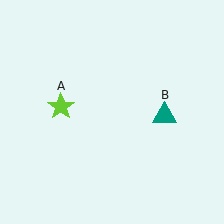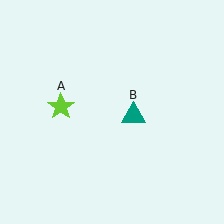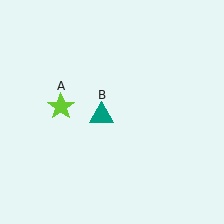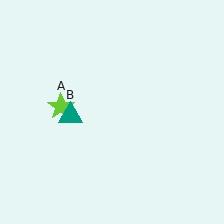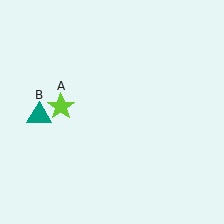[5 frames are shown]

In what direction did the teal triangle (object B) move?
The teal triangle (object B) moved left.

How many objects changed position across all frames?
1 object changed position: teal triangle (object B).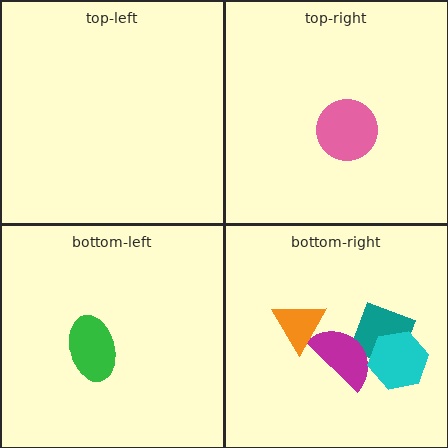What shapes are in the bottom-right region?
The teal diamond, the magenta semicircle, the orange triangle, the cyan hexagon.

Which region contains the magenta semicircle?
The bottom-right region.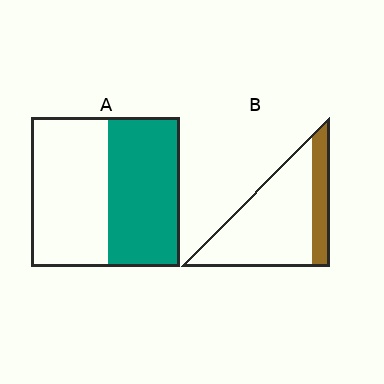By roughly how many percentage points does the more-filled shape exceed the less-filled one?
By roughly 25 percentage points (A over B).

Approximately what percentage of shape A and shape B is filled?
A is approximately 50% and B is approximately 25%.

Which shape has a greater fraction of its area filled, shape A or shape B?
Shape A.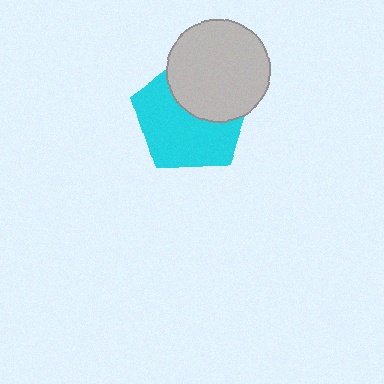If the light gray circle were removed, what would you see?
You would see the complete cyan pentagon.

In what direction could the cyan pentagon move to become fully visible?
The cyan pentagon could move toward the lower-left. That would shift it out from behind the light gray circle entirely.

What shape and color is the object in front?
The object in front is a light gray circle.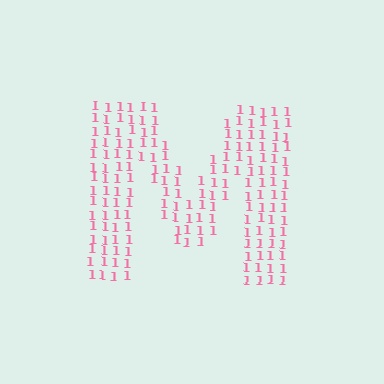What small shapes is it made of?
It is made of small digit 1's.